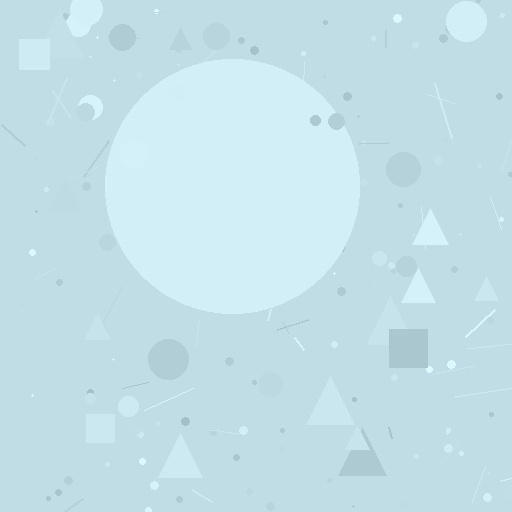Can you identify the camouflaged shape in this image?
The camouflaged shape is a circle.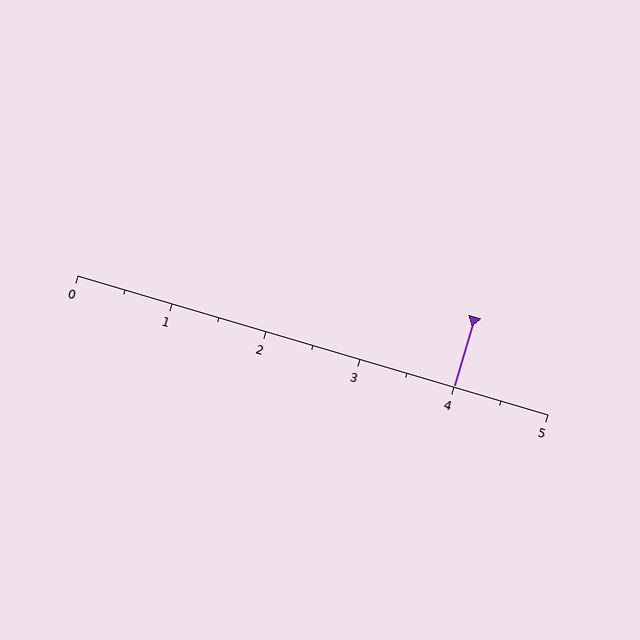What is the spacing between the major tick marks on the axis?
The major ticks are spaced 1 apart.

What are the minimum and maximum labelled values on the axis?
The axis runs from 0 to 5.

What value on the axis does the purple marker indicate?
The marker indicates approximately 4.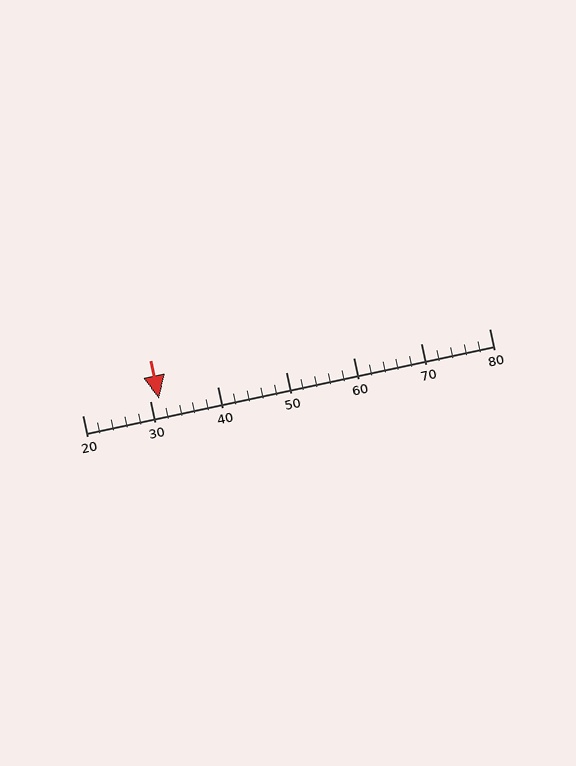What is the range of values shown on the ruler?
The ruler shows values from 20 to 80.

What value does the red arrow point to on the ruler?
The red arrow points to approximately 31.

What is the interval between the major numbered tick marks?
The major tick marks are spaced 10 units apart.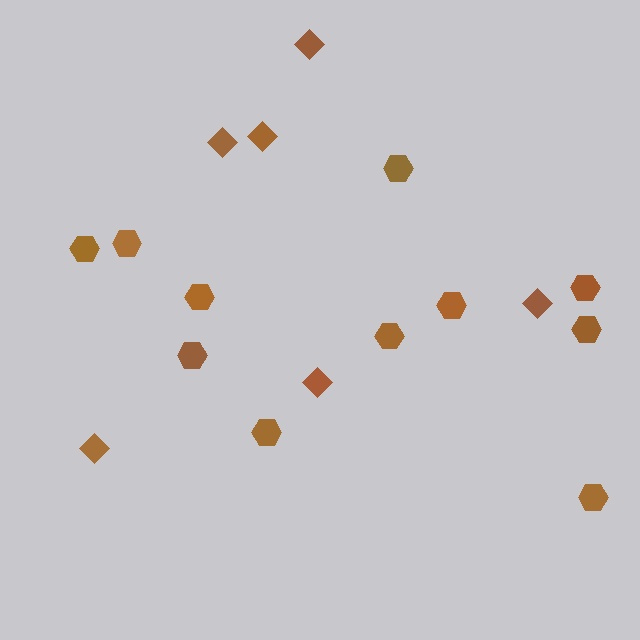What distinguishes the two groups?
There are 2 groups: one group of hexagons (11) and one group of diamonds (6).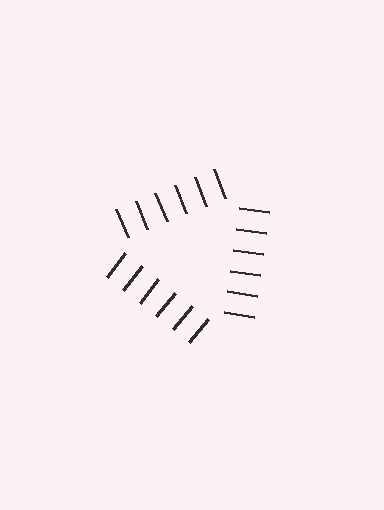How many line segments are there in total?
18 — 6 along each of the 3 edges.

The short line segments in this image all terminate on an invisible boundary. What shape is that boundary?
An illusory triangle — the line segments terminate on its edges but no continuous stroke is drawn.